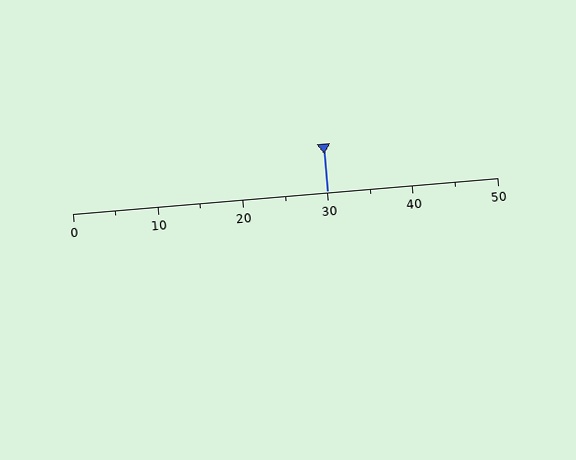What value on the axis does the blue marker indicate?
The marker indicates approximately 30.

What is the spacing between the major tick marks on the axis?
The major ticks are spaced 10 apart.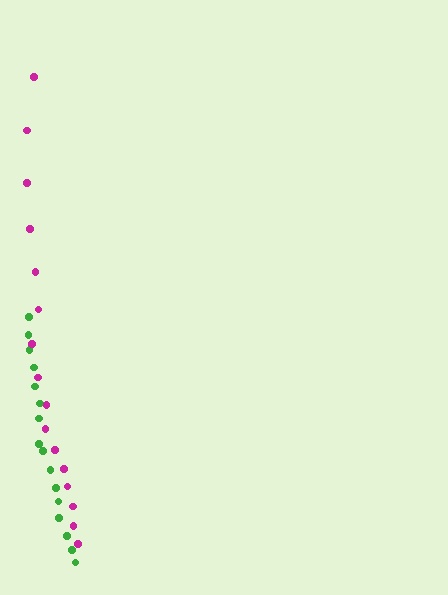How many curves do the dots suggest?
There are 2 distinct paths.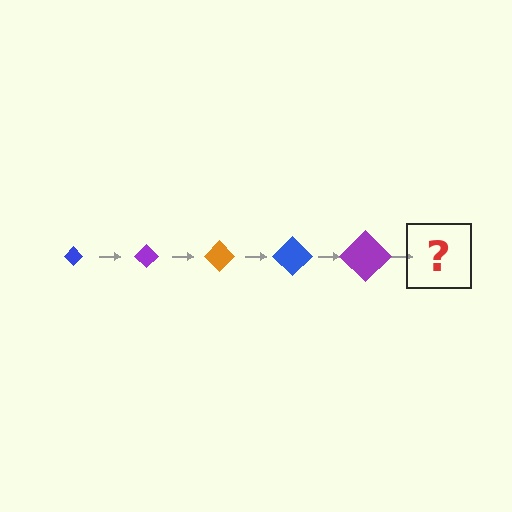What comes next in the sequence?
The next element should be an orange diamond, larger than the previous one.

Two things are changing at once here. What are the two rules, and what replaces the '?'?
The two rules are that the diamond grows larger each step and the color cycles through blue, purple, and orange. The '?' should be an orange diamond, larger than the previous one.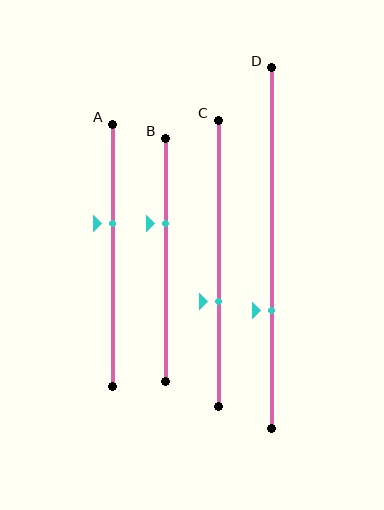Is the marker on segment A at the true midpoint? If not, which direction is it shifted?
No, the marker on segment A is shifted upward by about 12% of the segment length.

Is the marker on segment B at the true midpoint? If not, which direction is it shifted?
No, the marker on segment B is shifted upward by about 15% of the segment length.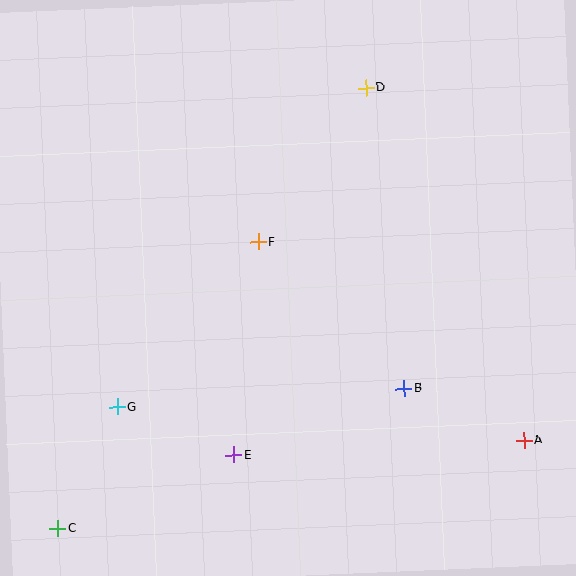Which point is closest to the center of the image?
Point F at (258, 242) is closest to the center.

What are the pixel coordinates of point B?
Point B is at (404, 388).